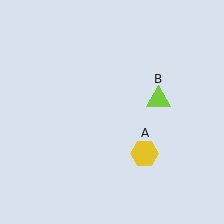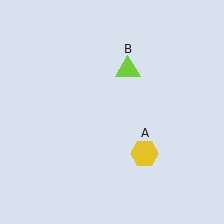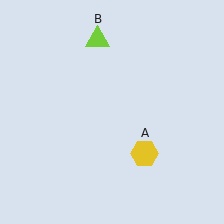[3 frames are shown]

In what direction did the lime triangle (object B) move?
The lime triangle (object B) moved up and to the left.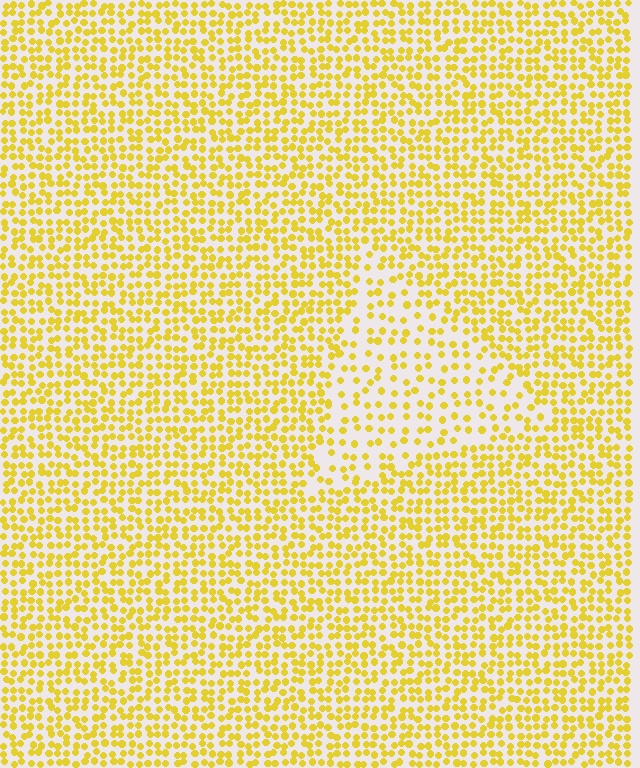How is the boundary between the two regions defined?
The boundary is defined by a change in element density (approximately 1.9x ratio). All elements are the same color, size, and shape.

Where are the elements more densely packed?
The elements are more densely packed outside the triangle boundary.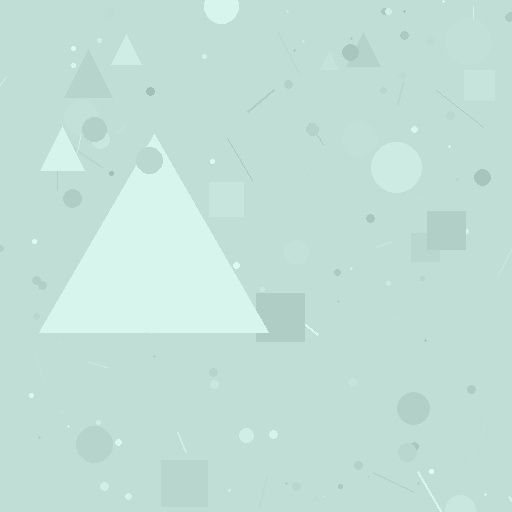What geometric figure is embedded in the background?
A triangle is embedded in the background.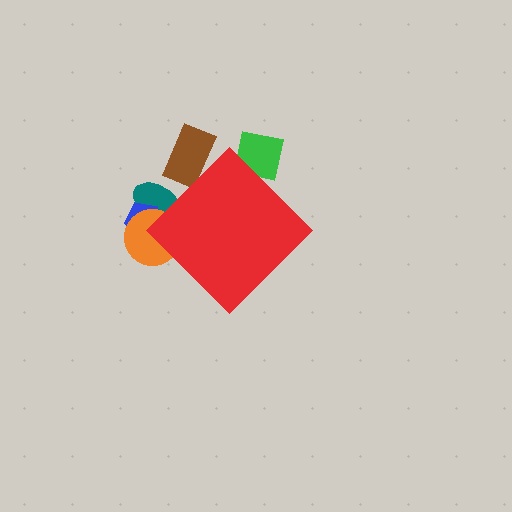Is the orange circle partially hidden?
Yes, the orange circle is partially hidden behind the red diamond.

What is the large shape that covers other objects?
A red diamond.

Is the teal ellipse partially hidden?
Yes, the teal ellipse is partially hidden behind the red diamond.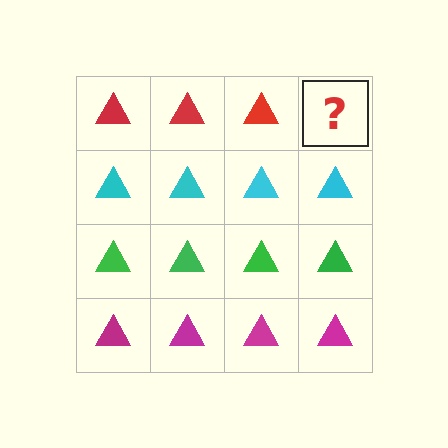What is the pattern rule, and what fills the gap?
The rule is that each row has a consistent color. The gap should be filled with a red triangle.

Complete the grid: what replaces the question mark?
The question mark should be replaced with a red triangle.